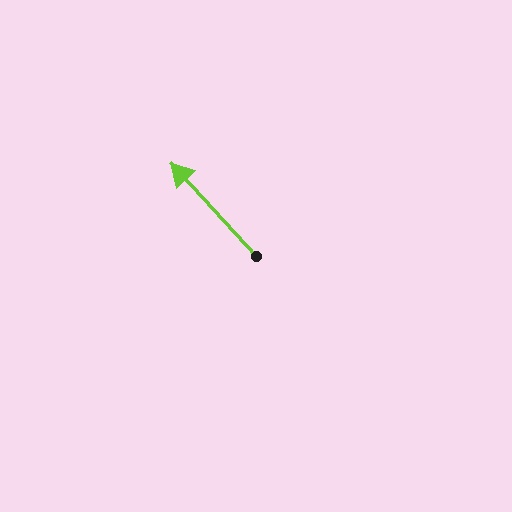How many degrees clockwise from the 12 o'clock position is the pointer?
Approximately 317 degrees.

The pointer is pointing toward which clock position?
Roughly 11 o'clock.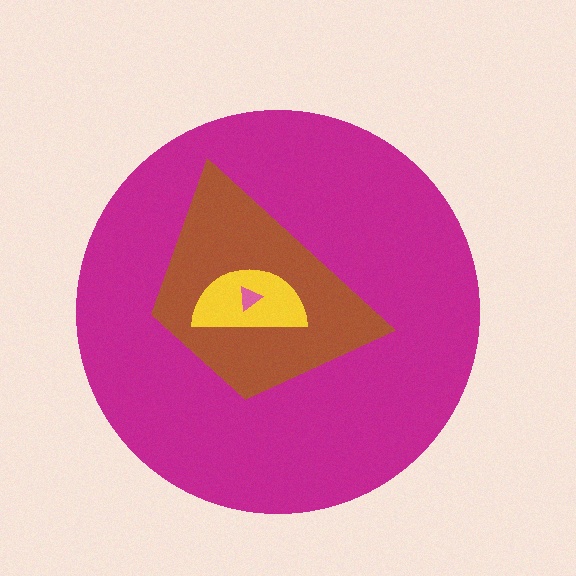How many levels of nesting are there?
4.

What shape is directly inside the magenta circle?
The brown trapezoid.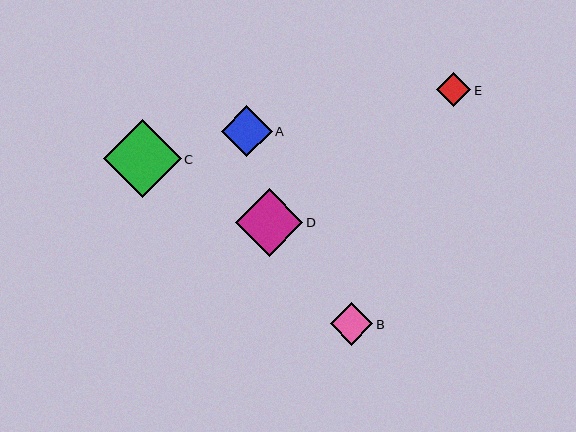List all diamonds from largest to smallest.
From largest to smallest: C, D, A, B, E.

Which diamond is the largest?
Diamond C is the largest with a size of approximately 78 pixels.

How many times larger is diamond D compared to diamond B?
Diamond D is approximately 1.6 times the size of diamond B.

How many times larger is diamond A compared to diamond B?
Diamond A is approximately 1.2 times the size of diamond B.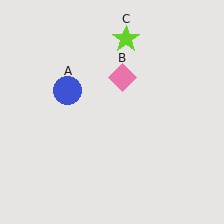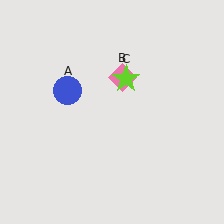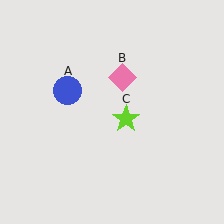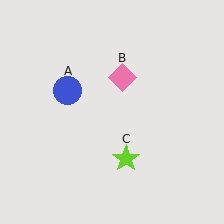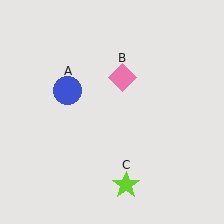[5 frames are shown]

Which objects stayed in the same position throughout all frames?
Blue circle (object A) and pink diamond (object B) remained stationary.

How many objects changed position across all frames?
1 object changed position: lime star (object C).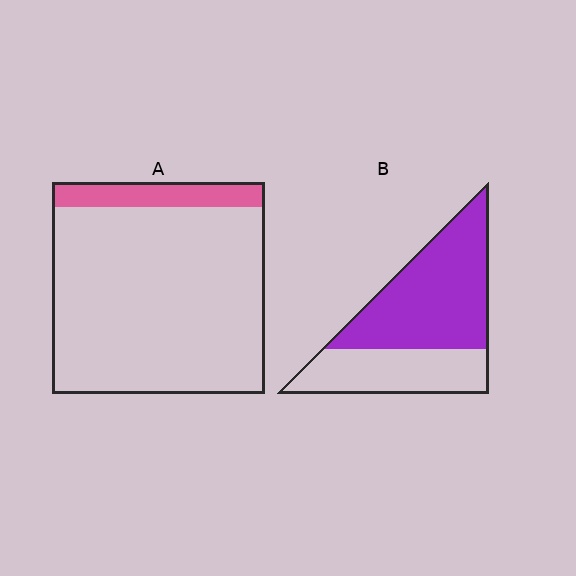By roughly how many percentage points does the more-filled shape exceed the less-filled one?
By roughly 50 percentage points (B over A).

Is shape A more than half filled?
No.